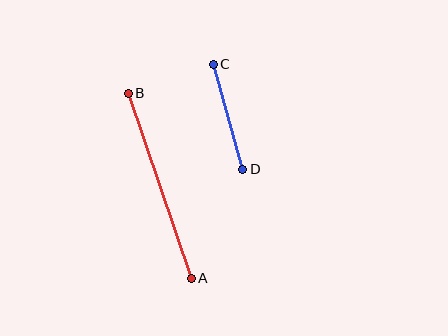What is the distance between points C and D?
The distance is approximately 109 pixels.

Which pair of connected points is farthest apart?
Points A and B are farthest apart.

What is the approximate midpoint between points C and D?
The midpoint is at approximately (228, 117) pixels.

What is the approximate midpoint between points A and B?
The midpoint is at approximately (160, 186) pixels.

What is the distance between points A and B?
The distance is approximately 195 pixels.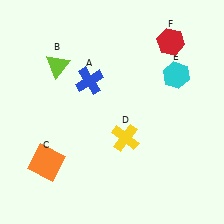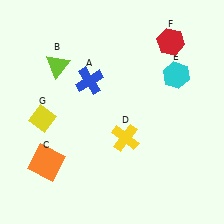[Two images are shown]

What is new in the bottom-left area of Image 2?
A yellow diamond (G) was added in the bottom-left area of Image 2.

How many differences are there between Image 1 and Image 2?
There is 1 difference between the two images.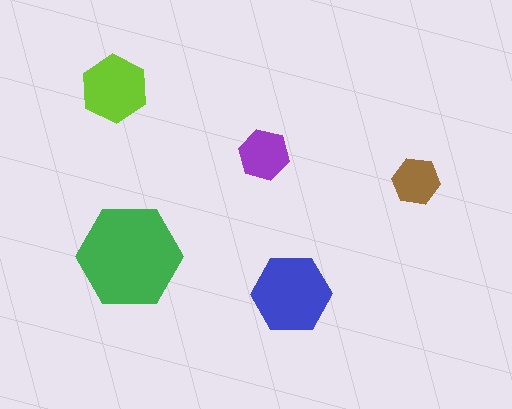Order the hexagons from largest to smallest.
the green one, the blue one, the lime one, the purple one, the brown one.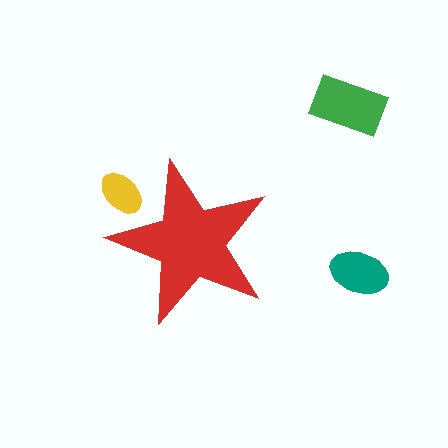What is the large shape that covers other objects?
A red star.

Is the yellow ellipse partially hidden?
Yes, the yellow ellipse is partially hidden behind the red star.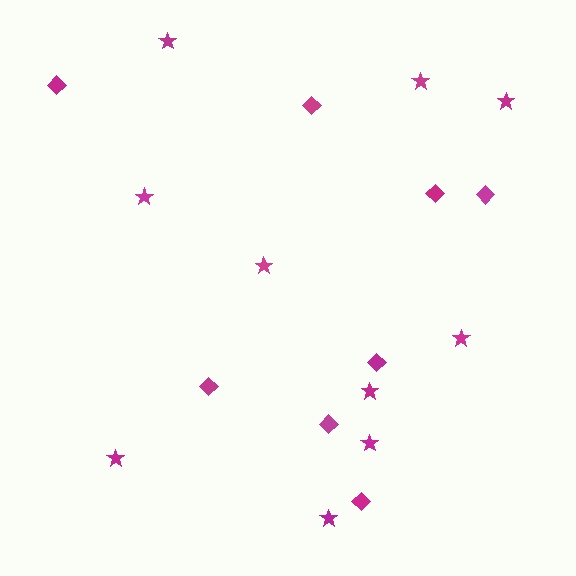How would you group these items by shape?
There are 2 groups: one group of stars (10) and one group of diamonds (8).